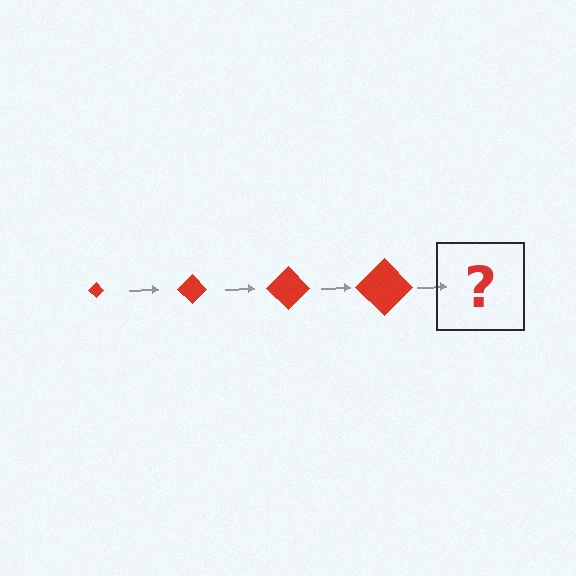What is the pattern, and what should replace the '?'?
The pattern is that the diamond gets progressively larger each step. The '?' should be a red diamond, larger than the previous one.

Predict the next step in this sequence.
The next step is a red diamond, larger than the previous one.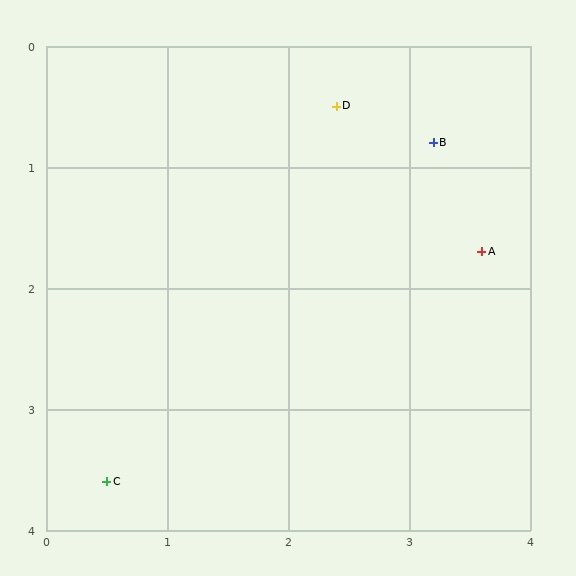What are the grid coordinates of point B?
Point B is at approximately (3.2, 0.8).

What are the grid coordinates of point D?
Point D is at approximately (2.4, 0.5).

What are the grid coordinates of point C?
Point C is at approximately (0.5, 3.6).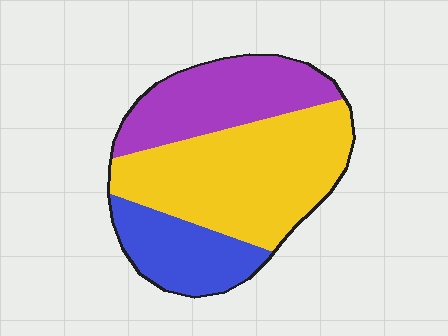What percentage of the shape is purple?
Purple covers roughly 30% of the shape.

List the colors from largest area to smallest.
From largest to smallest: yellow, purple, blue.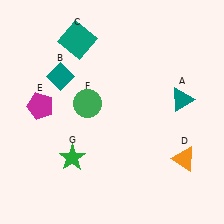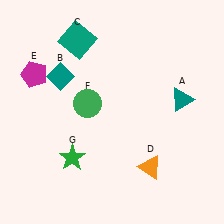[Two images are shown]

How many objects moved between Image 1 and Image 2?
2 objects moved between the two images.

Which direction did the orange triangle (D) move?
The orange triangle (D) moved left.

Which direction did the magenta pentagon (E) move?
The magenta pentagon (E) moved up.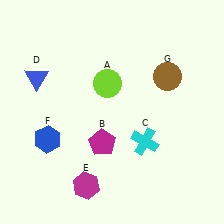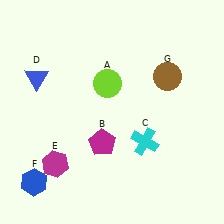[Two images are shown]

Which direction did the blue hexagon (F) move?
The blue hexagon (F) moved down.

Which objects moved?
The objects that moved are: the magenta hexagon (E), the blue hexagon (F).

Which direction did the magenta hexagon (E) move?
The magenta hexagon (E) moved left.